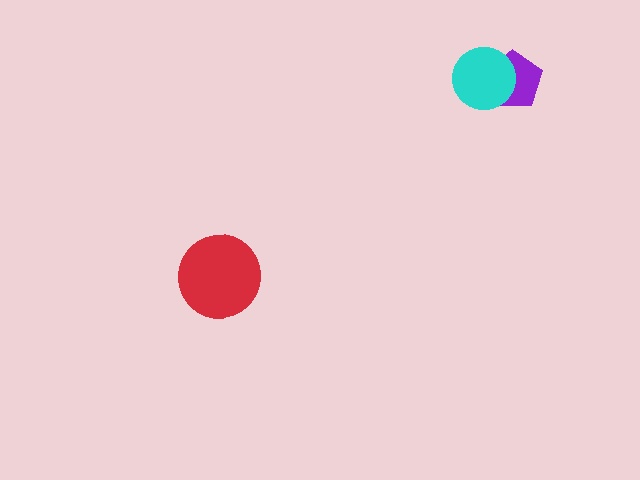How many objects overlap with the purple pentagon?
1 object overlaps with the purple pentagon.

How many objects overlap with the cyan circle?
1 object overlaps with the cyan circle.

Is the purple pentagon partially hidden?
Yes, it is partially covered by another shape.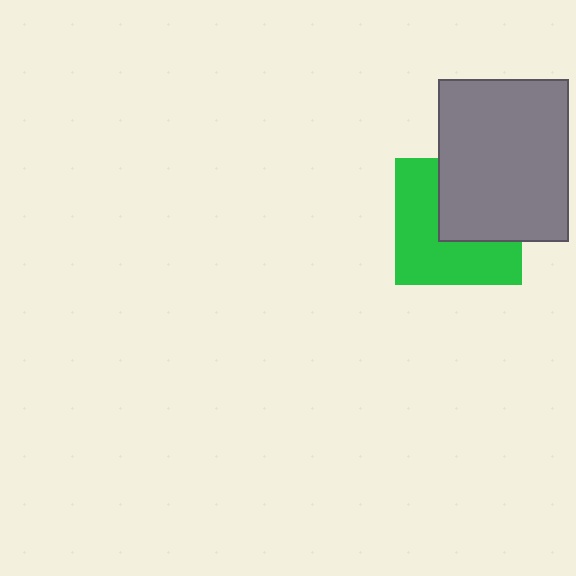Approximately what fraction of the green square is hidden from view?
Roughly 44% of the green square is hidden behind the gray rectangle.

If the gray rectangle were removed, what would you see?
You would see the complete green square.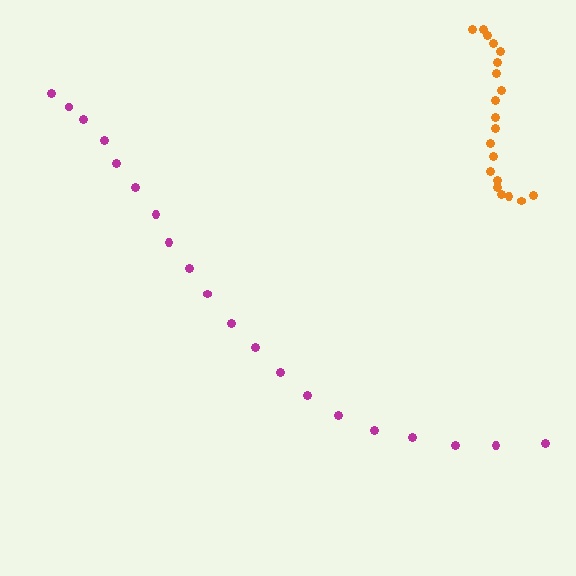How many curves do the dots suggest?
There are 2 distinct paths.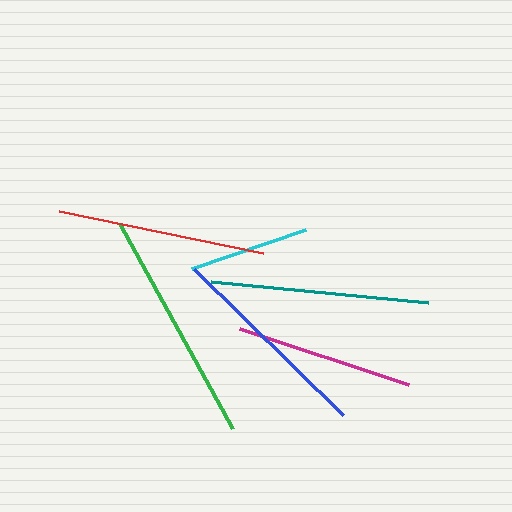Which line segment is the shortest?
The cyan line is the shortest at approximately 121 pixels.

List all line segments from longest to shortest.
From longest to shortest: green, teal, blue, red, magenta, cyan.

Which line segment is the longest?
The green line is the longest at approximately 234 pixels.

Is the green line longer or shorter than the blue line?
The green line is longer than the blue line.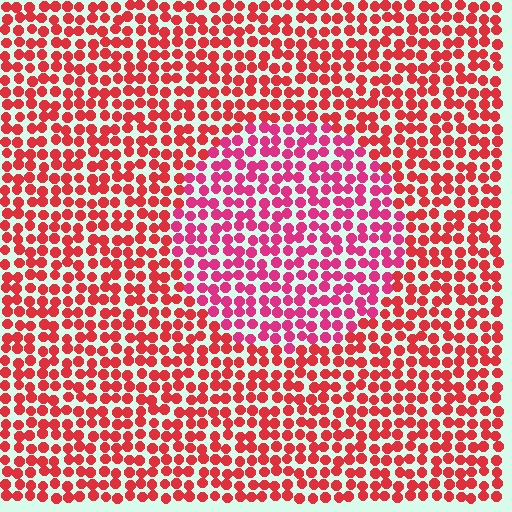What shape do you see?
I see a circle.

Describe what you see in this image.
The image is filled with small red elements in a uniform arrangement. A circle-shaped region is visible where the elements are tinted to a slightly different hue, forming a subtle color boundary.